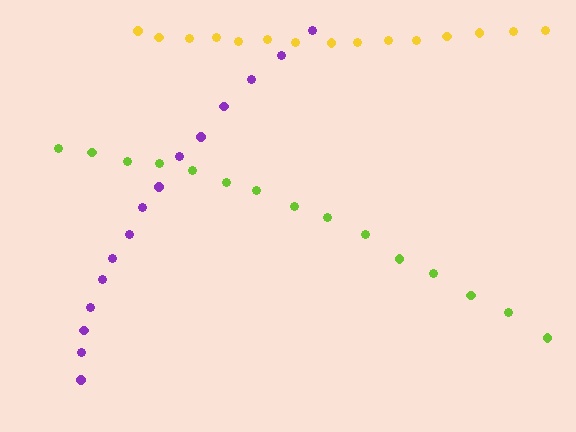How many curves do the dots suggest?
There are 3 distinct paths.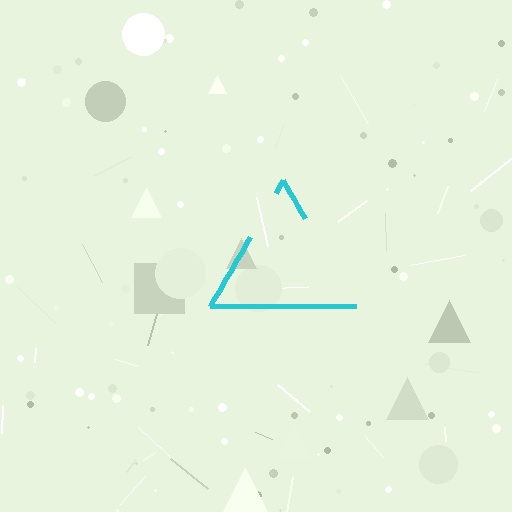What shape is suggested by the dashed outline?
The dashed outline suggests a triangle.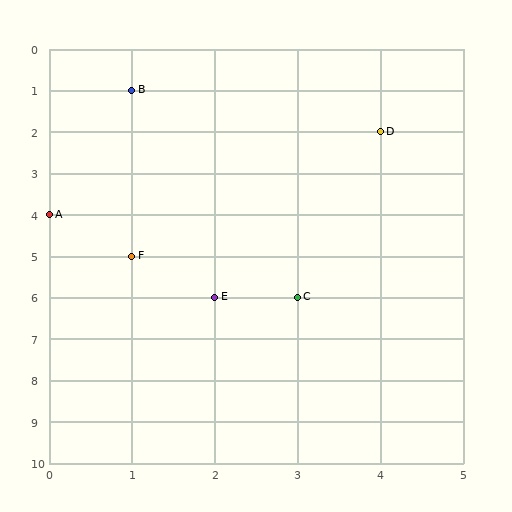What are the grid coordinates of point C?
Point C is at grid coordinates (3, 6).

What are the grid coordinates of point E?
Point E is at grid coordinates (2, 6).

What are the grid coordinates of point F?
Point F is at grid coordinates (1, 5).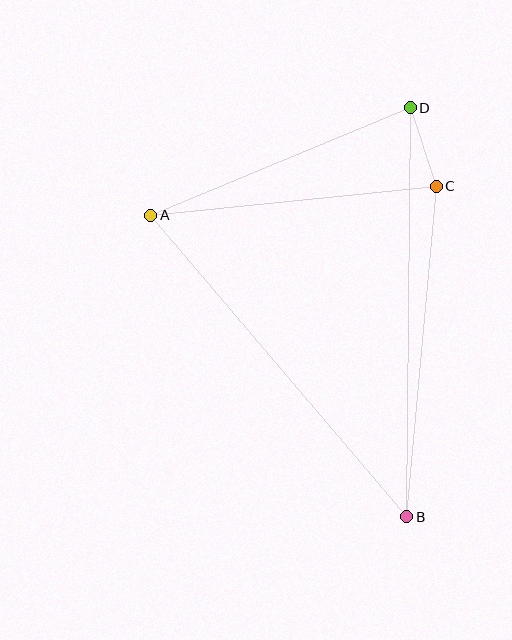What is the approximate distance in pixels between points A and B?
The distance between A and B is approximately 395 pixels.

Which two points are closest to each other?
Points C and D are closest to each other.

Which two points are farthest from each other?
Points B and D are farthest from each other.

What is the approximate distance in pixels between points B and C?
The distance between B and C is approximately 332 pixels.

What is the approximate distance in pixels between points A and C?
The distance between A and C is approximately 287 pixels.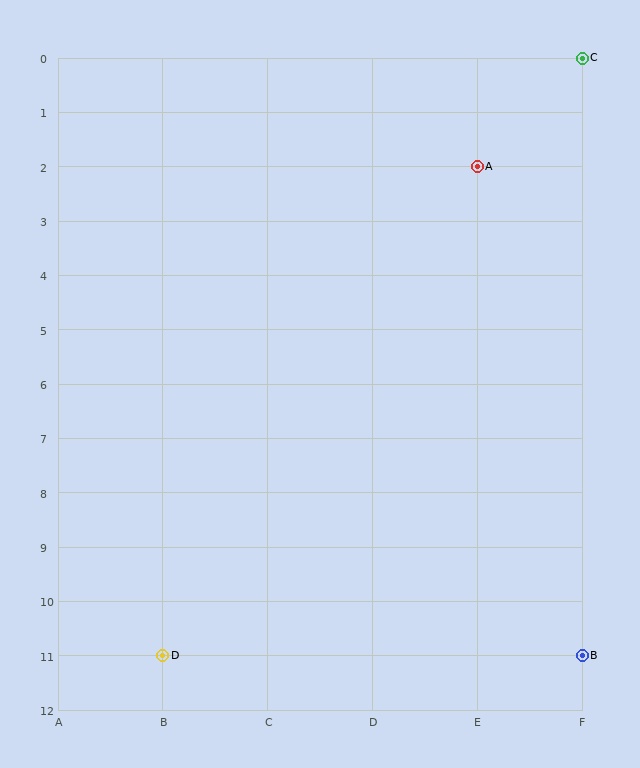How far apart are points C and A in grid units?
Points C and A are 1 column and 2 rows apart (about 2.2 grid units diagonally).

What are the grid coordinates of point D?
Point D is at grid coordinates (B, 11).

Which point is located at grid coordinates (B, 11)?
Point D is at (B, 11).